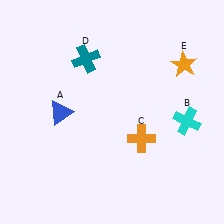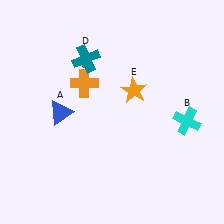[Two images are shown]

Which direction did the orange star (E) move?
The orange star (E) moved left.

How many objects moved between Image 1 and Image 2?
2 objects moved between the two images.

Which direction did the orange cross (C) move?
The orange cross (C) moved left.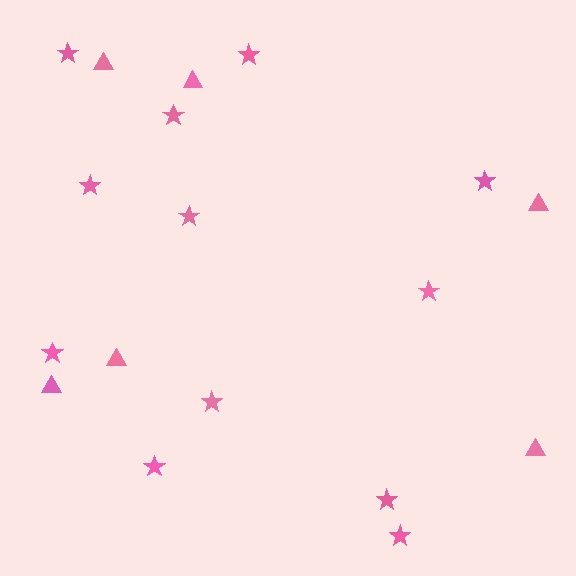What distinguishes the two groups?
There are 2 groups: one group of stars (12) and one group of triangles (6).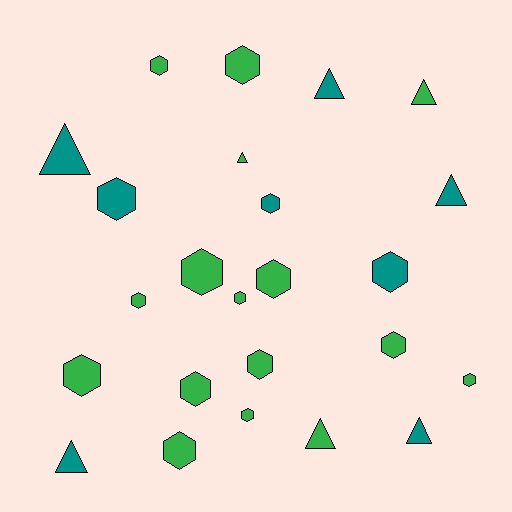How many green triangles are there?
There are 3 green triangles.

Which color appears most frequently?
Green, with 16 objects.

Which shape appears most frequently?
Hexagon, with 16 objects.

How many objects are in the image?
There are 24 objects.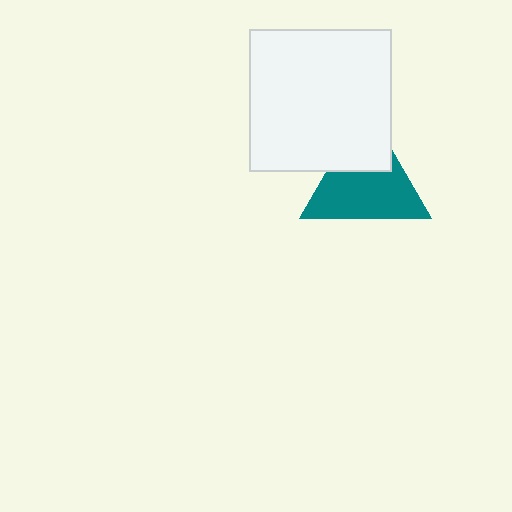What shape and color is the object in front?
The object in front is a white square.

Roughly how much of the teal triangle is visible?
Most of it is visible (roughly 68%).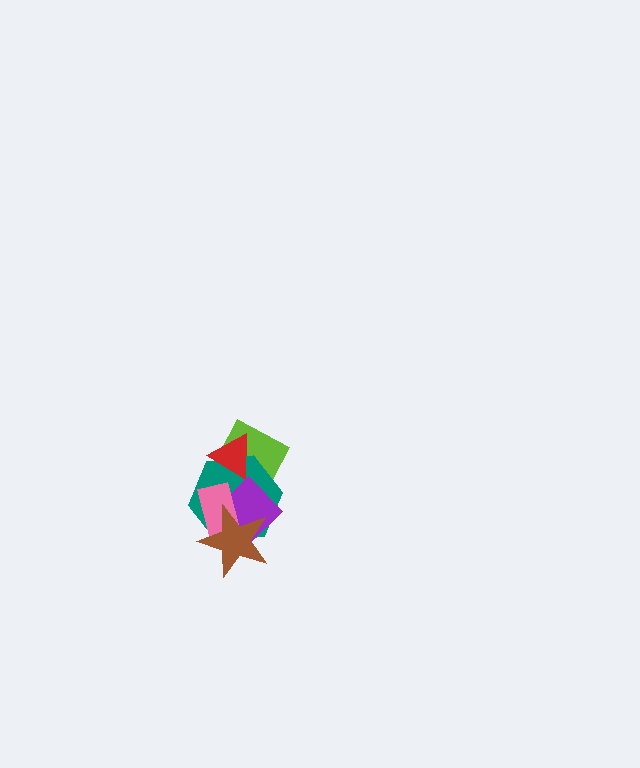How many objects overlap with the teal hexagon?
5 objects overlap with the teal hexagon.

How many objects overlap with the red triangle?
2 objects overlap with the red triangle.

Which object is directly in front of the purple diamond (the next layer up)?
The pink rectangle is directly in front of the purple diamond.